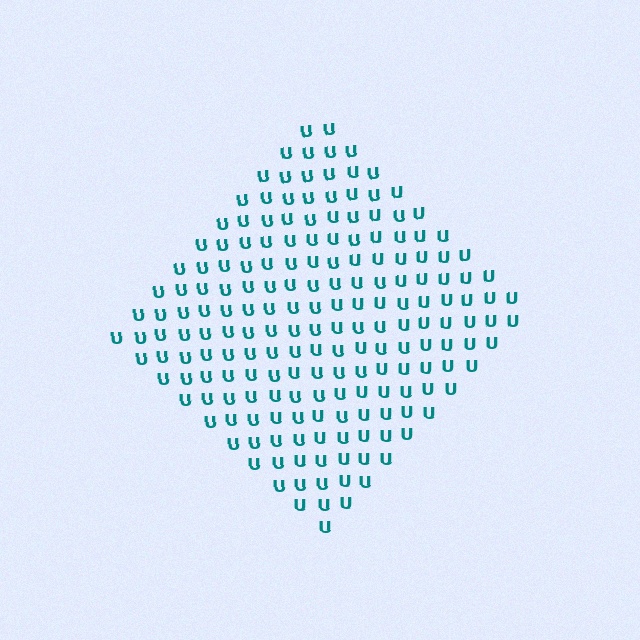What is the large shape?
The large shape is a diamond.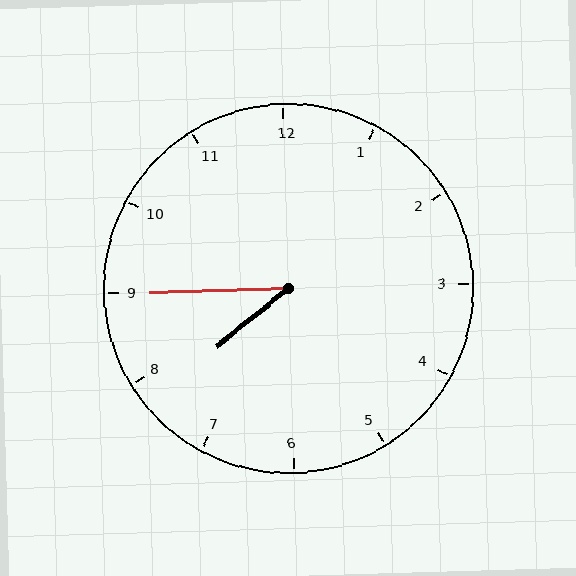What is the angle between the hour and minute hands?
Approximately 38 degrees.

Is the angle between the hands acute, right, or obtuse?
It is acute.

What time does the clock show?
7:45.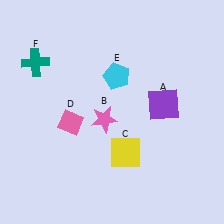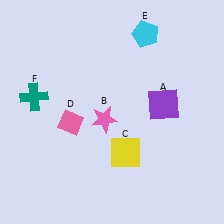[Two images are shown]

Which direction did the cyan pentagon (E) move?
The cyan pentagon (E) moved up.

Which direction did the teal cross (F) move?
The teal cross (F) moved down.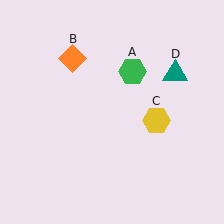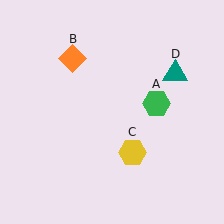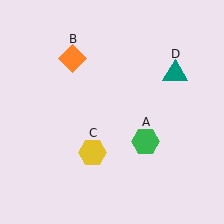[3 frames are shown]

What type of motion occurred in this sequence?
The green hexagon (object A), yellow hexagon (object C) rotated clockwise around the center of the scene.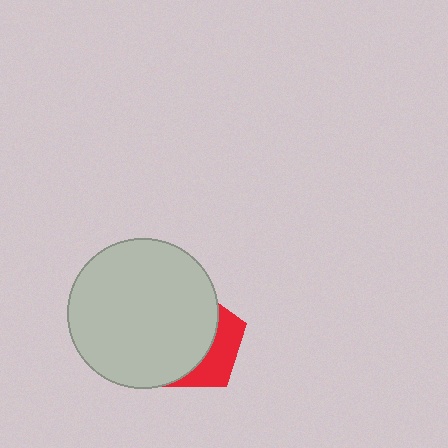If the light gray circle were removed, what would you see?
You would see the complete red pentagon.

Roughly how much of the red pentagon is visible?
A small part of it is visible (roughly 33%).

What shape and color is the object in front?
The object in front is a light gray circle.